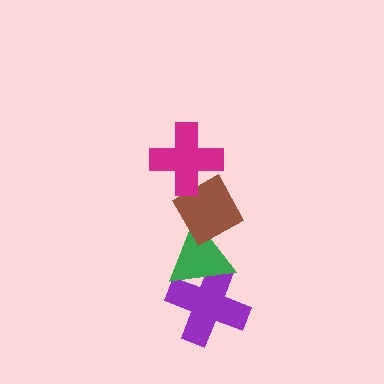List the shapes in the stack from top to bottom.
From top to bottom: the magenta cross, the brown diamond, the green triangle, the purple cross.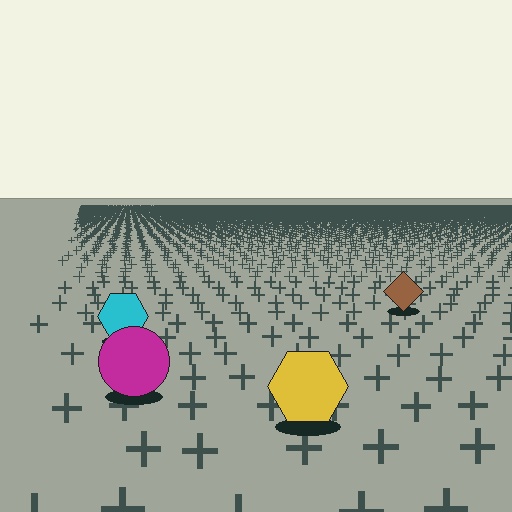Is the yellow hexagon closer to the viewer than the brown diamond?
Yes. The yellow hexagon is closer — you can tell from the texture gradient: the ground texture is coarser near it.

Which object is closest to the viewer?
The yellow hexagon is closest. The texture marks near it are larger and more spread out.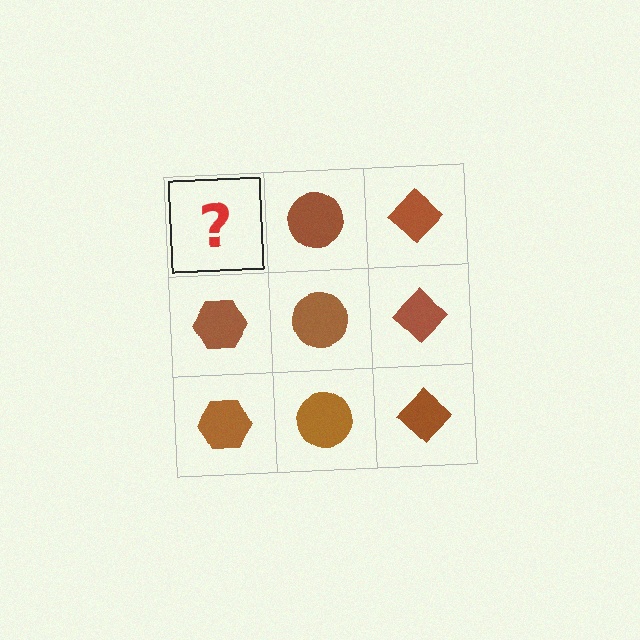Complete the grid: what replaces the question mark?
The question mark should be replaced with a brown hexagon.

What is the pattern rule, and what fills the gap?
The rule is that each column has a consistent shape. The gap should be filled with a brown hexagon.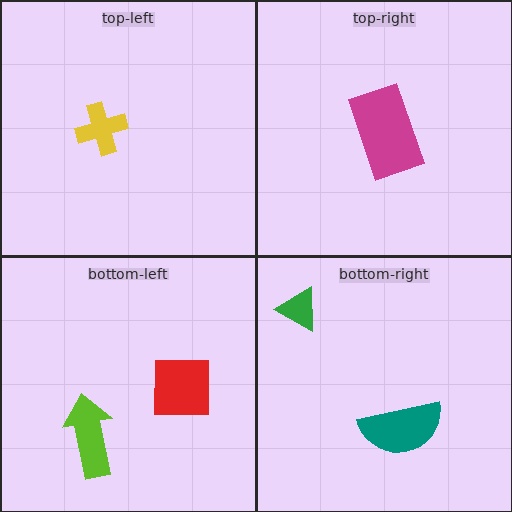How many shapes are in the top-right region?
1.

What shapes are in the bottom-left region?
The red square, the lime arrow.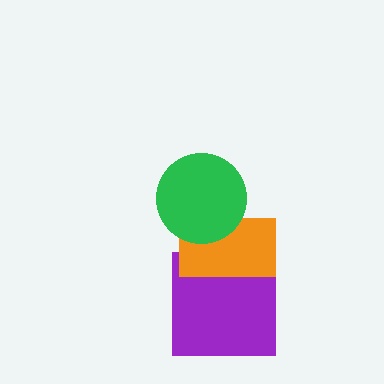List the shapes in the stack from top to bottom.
From top to bottom: the green circle, the orange rectangle, the purple square.